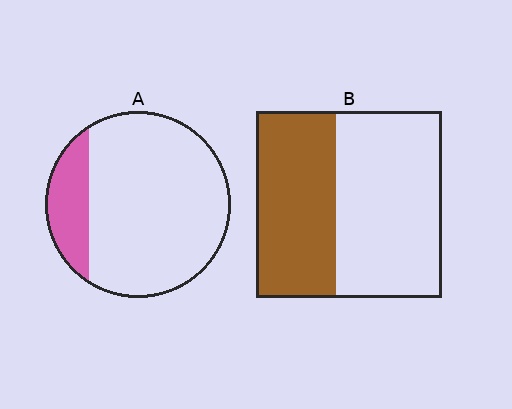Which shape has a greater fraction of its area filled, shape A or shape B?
Shape B.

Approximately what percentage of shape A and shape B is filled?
A is approximately 20% and B is approximately 45%.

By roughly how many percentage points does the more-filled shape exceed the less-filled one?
By roughly 25 percentage points (B over A).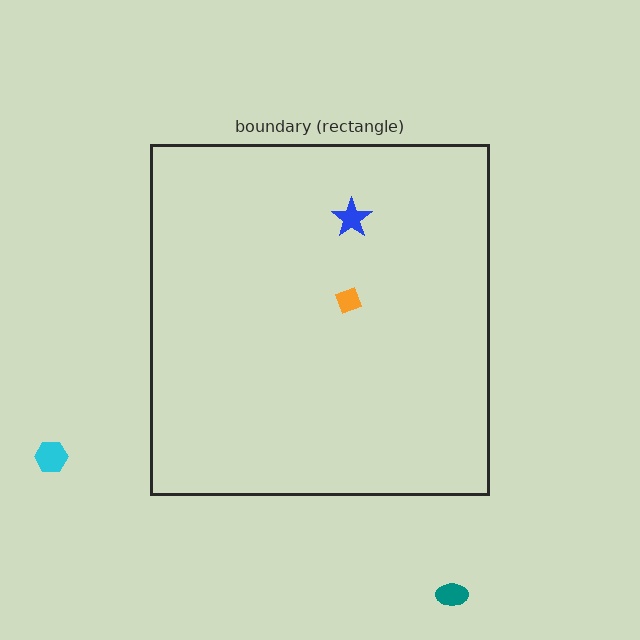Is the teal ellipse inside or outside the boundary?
Outside.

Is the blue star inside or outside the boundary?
Inside.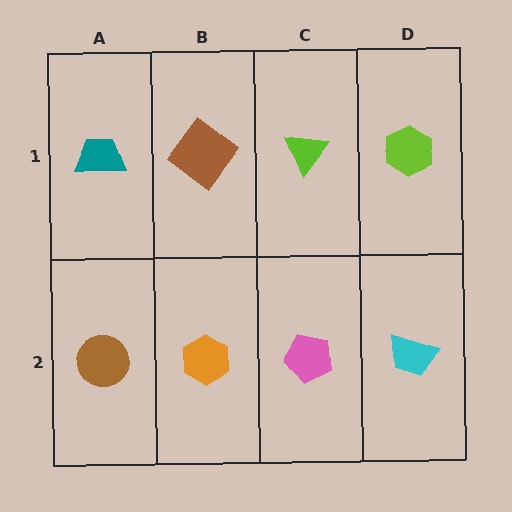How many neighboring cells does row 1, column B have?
3.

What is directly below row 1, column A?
A brown circle.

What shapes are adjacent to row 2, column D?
A lime hexagon (row 1, column D), a pink pentagon (row 2, column C).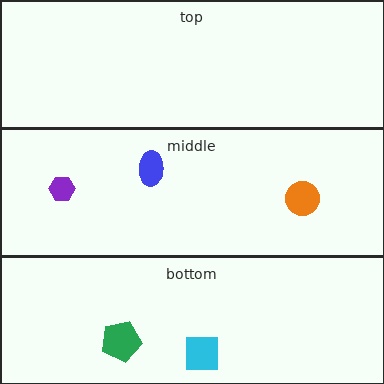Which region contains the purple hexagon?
The middle region.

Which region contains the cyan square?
The bottom region.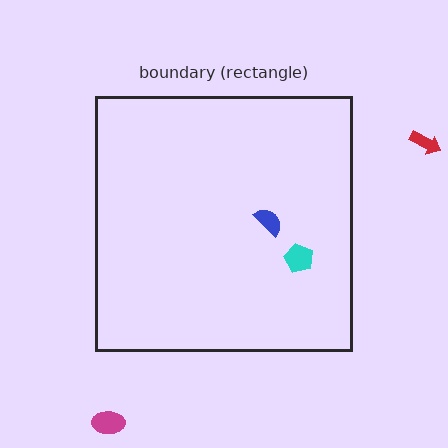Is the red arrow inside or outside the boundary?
Outside.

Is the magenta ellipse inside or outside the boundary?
Outside.